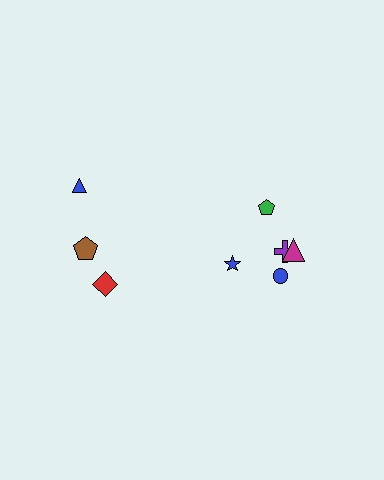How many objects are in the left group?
There are 3 objects.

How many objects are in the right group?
There are 5 objects.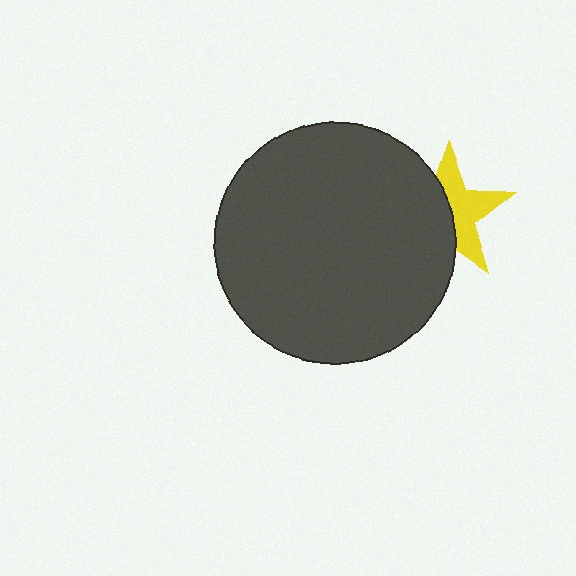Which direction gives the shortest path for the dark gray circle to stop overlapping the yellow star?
Moving left gives the shortest separation.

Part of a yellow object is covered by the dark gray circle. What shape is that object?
It is a star.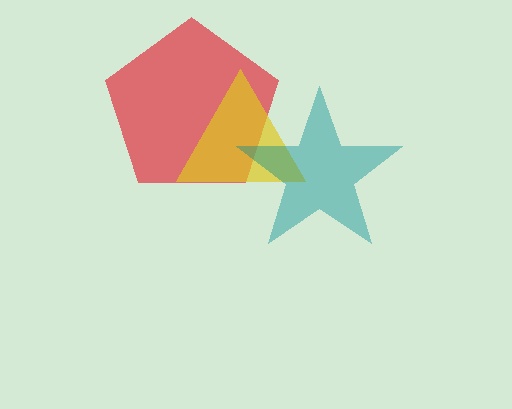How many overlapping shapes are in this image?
There are 3 overlapping shapes in the image.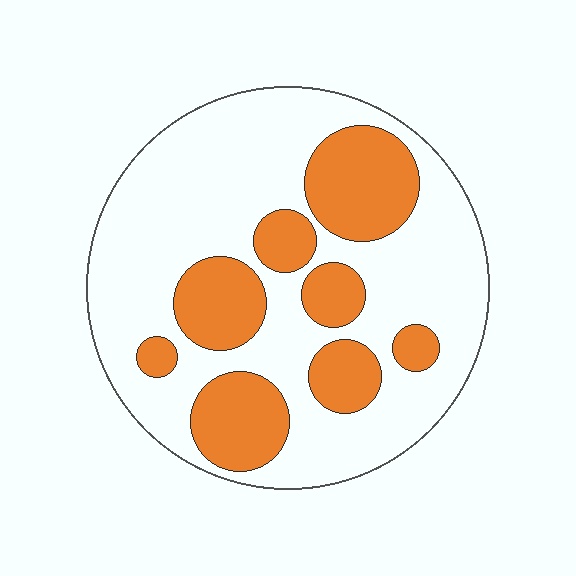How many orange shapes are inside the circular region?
8.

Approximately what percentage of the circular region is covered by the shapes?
Approximately 30%.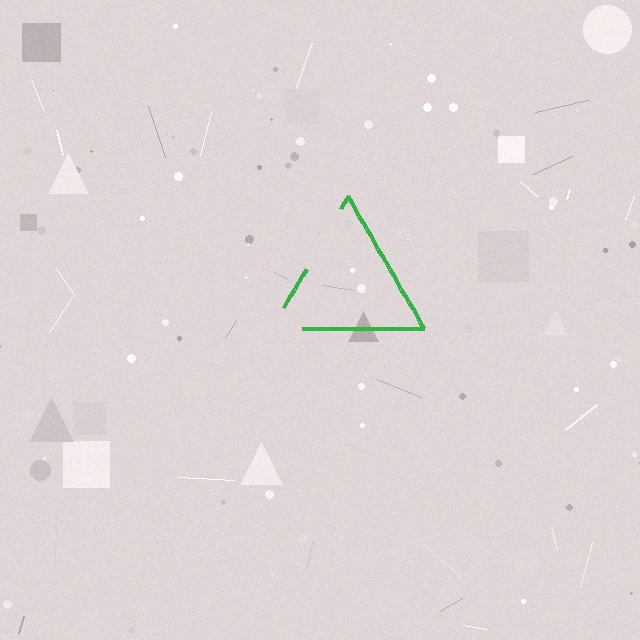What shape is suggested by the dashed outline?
The dashed outline suggests a triangle.